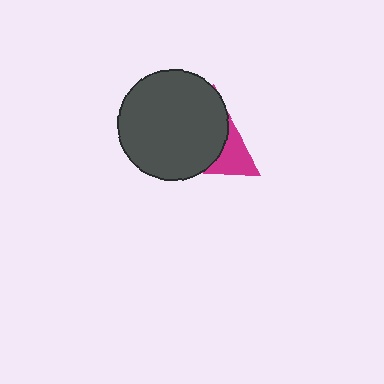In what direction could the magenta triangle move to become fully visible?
The magenta triangle could move right. That would shift it out from behind the dark gray circle entirely.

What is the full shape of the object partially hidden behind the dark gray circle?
The partially hidden object is a magenta triangle.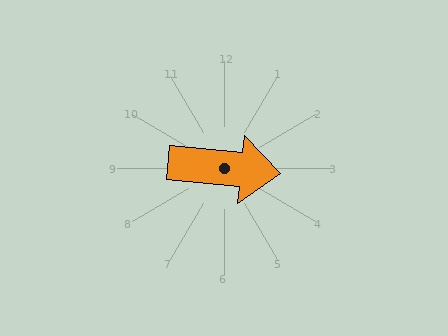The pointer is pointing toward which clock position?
Roughly 3 o'clock.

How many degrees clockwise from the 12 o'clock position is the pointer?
Approximately 96 degrees.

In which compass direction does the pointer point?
East.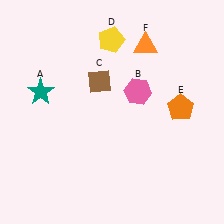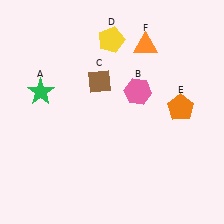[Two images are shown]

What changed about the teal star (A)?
In Image 1, A is teal. In Image 2, it changed to green.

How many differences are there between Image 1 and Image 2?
There is 1 difference between the two images.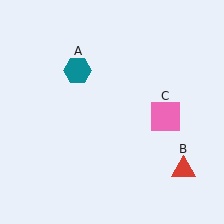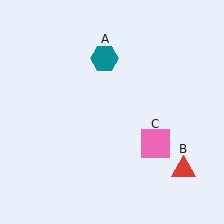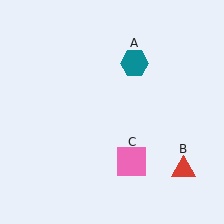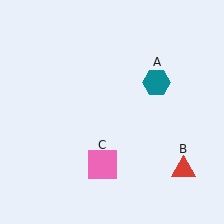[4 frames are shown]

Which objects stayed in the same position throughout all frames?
Red triangle (object B) remained stationary.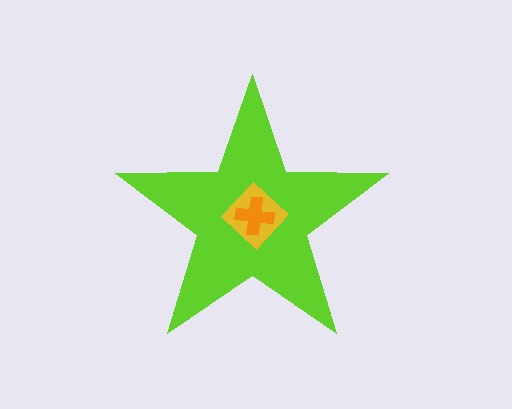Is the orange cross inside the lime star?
Yes.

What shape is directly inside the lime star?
The yellow diamond.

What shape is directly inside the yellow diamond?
The orange cross.